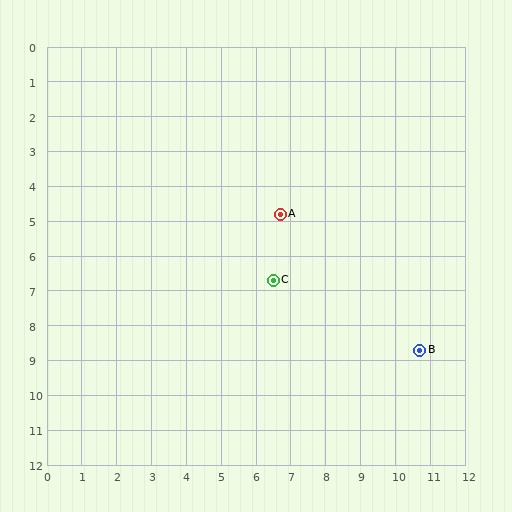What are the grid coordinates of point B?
Point B is at approximately (10.7, 8.7).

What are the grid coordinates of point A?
Point A is at approximately (6.7, 4.8).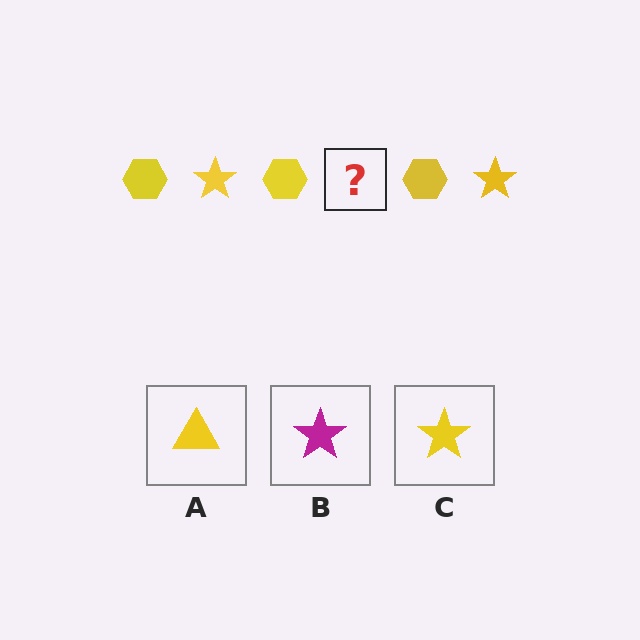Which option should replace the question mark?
Option C.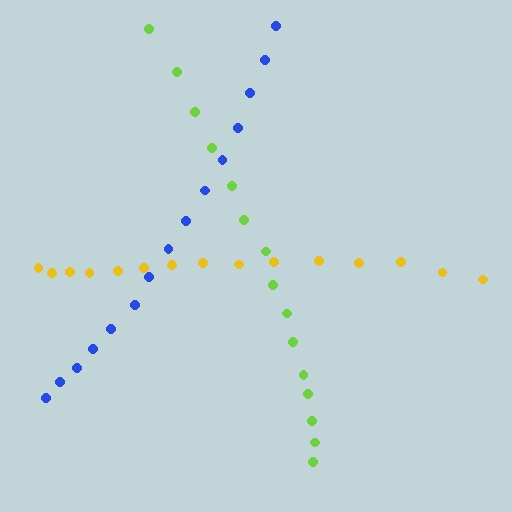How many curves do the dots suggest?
There are 3 distinct paths.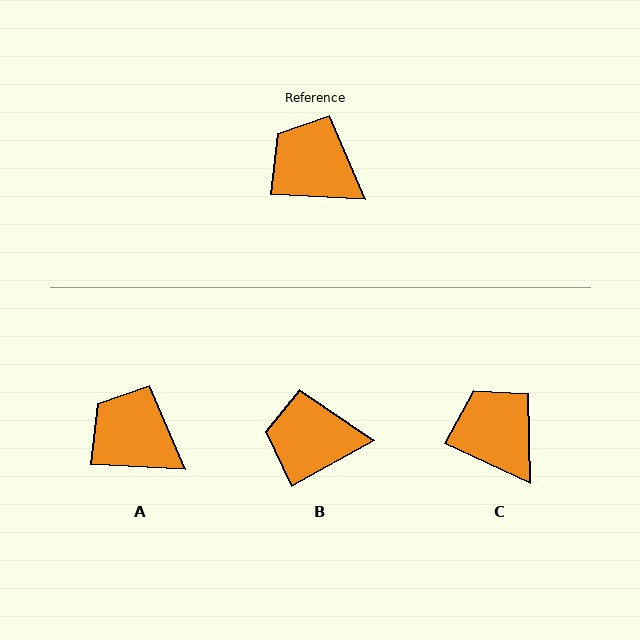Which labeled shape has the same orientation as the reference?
A.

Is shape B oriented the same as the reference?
No, it is off by about 32 degrees.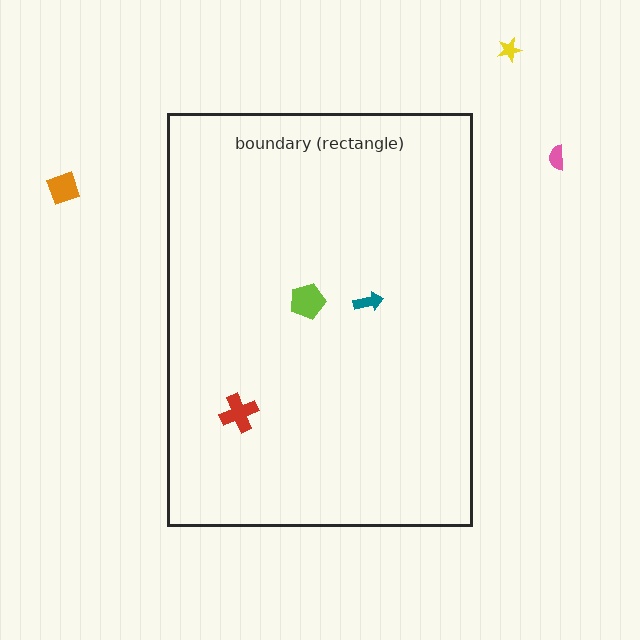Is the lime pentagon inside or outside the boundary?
Inside.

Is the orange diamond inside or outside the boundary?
Outside.